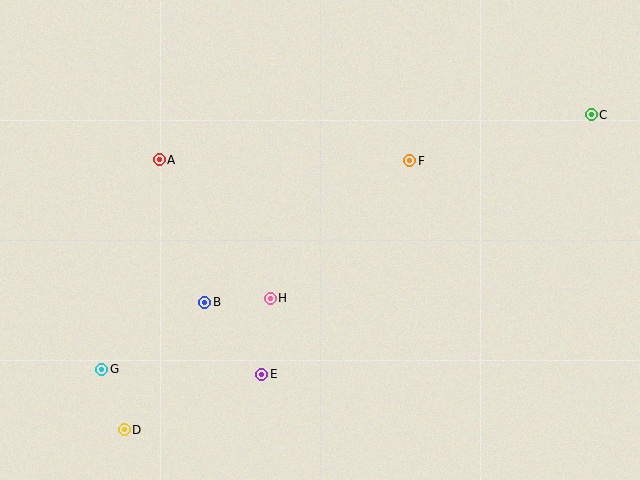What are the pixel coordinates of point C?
Point C is at (591, 115).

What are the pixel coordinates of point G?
Point G is at (102, 369).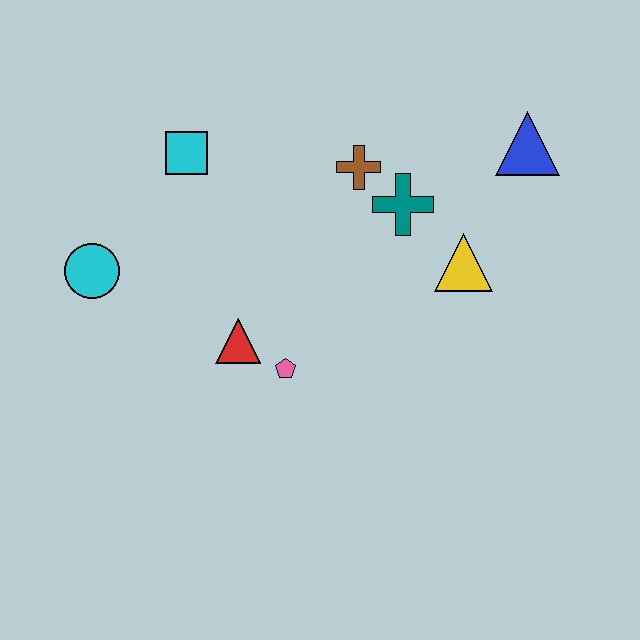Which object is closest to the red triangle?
The pink pentagon is closest to the red triangle.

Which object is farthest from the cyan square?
The blue triangle is farthest from the cyan square.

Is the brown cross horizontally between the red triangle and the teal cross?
Yes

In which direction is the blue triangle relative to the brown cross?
The blue triangle is to the right of the brown cross.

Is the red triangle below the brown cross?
Yes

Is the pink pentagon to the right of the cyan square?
Yes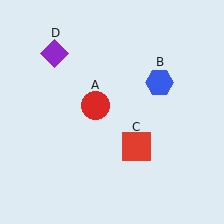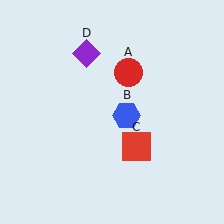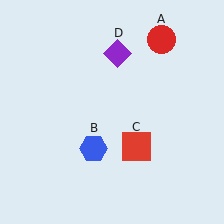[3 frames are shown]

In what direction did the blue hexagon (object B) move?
The blue hexagon (object B) moved down and to the left.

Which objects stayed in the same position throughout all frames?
Red square (object C) remained stationary.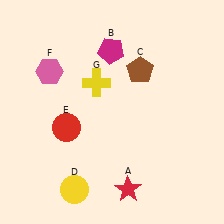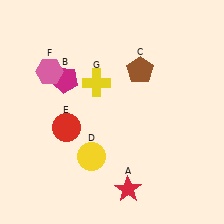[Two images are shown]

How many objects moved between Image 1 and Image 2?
2 objects moved between the two images.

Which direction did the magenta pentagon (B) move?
The magenta pentagon (B) moved left.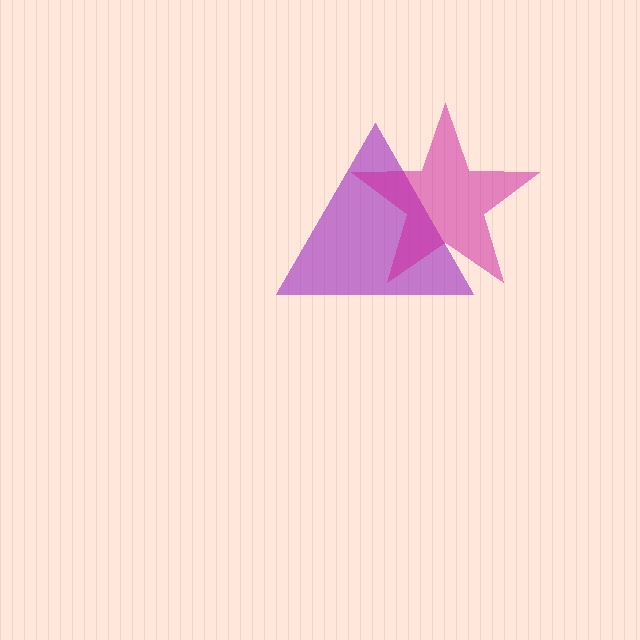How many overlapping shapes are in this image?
There are 2 overlapping shapes in the image.